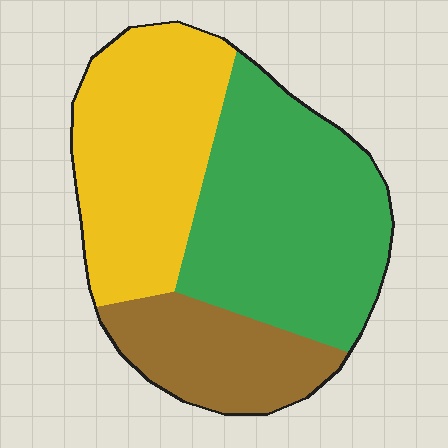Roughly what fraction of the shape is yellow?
Yellow covers about 35% of the shape.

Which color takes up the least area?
Brown, at roughly 20%.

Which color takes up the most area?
Green, at roughly 45%.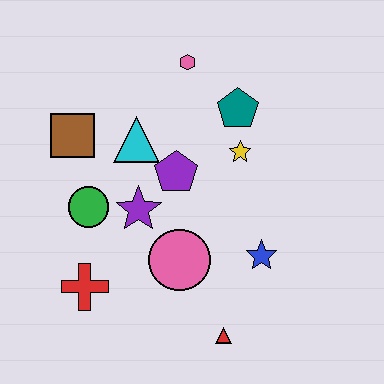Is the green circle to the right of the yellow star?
No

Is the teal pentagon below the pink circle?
No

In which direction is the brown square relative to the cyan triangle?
The brown square is to the left of the cyan triangle.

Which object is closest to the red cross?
The green circle is closest to the red cross.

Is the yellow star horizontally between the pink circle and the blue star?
Yes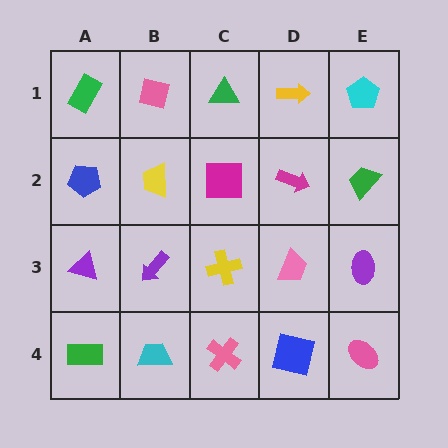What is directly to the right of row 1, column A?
A pink square.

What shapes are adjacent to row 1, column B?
A yellow trapezoid (row 2, column B), a green rectangle (row 1, column A), a green triangle (row 1, column C).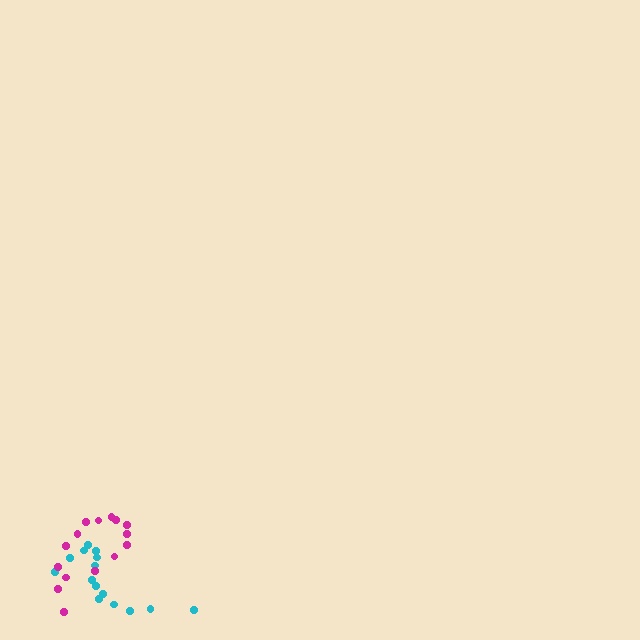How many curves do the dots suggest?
There are 2 distinct paths.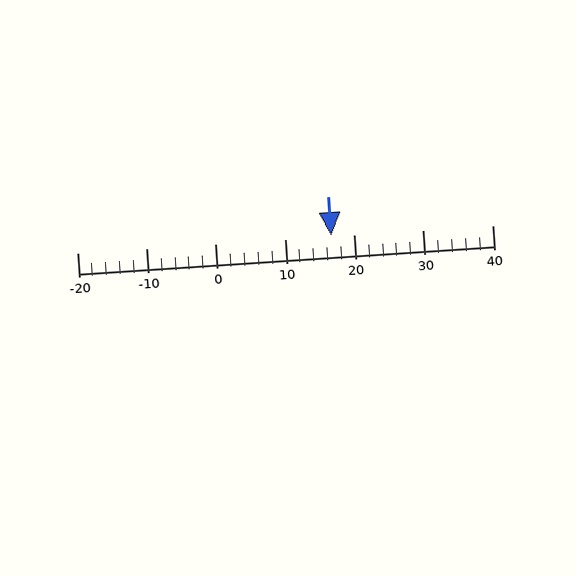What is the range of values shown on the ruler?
The ruler shows values from -20 to 40.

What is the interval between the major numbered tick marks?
The major tick marks are spaced 10 units apart.